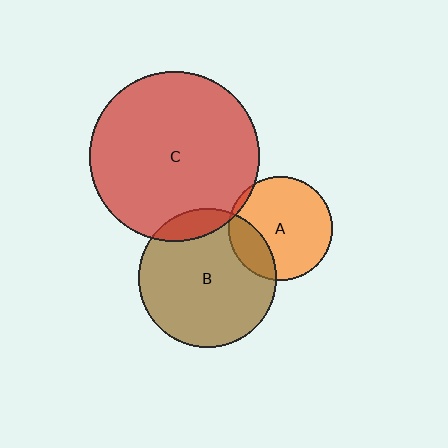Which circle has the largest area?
Circle C (red).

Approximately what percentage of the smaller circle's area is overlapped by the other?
Approximately 20%.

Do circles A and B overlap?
Yes.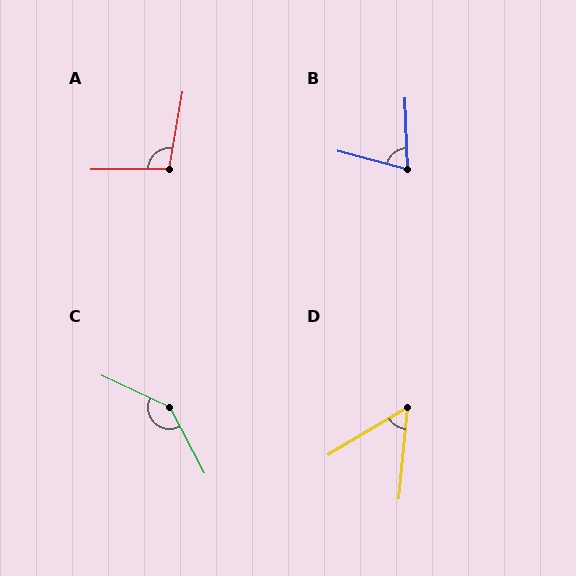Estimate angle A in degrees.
Approximately 100 degrees.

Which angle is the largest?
C, at approximately 142 degrees.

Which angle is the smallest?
D, at approximately 54 degrees.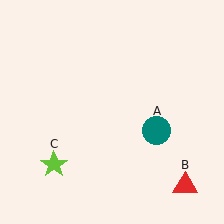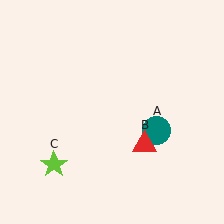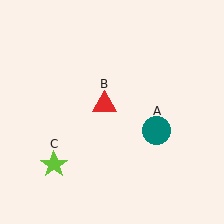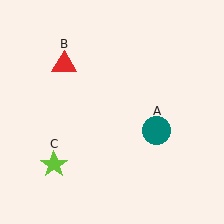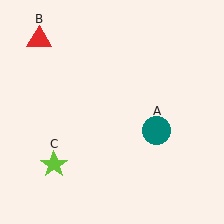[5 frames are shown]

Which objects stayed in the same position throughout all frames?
Teal circle (object A) and lime star (object C) remained stationary.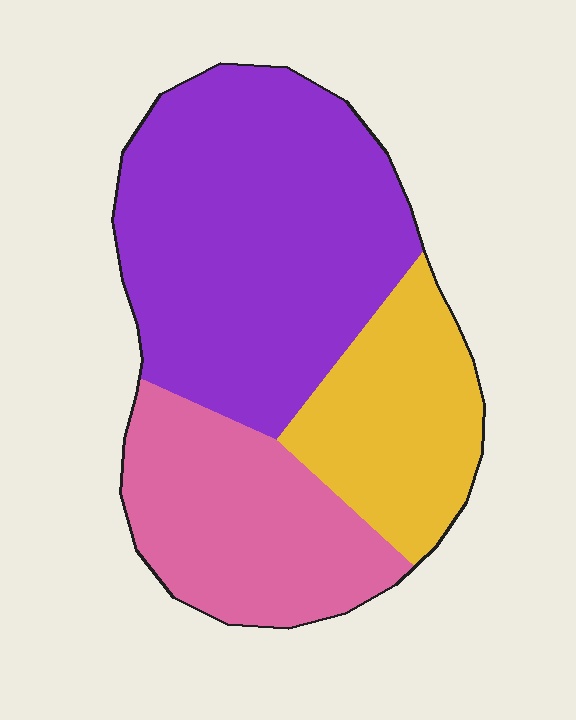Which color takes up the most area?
Purple, at roughly 50%.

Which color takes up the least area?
Yellow, at roughly 20%.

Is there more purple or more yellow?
Purple.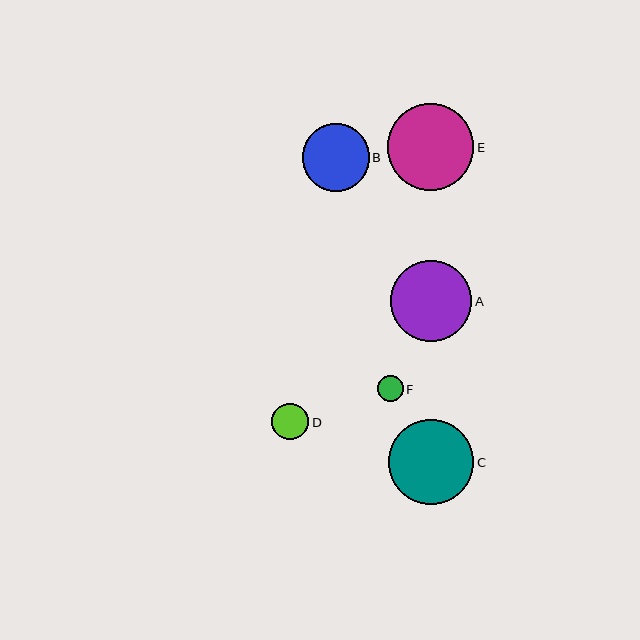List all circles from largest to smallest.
From largest to smallest: E, C, A, B, D, F.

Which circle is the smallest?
Circle F is the smallest with a size of approximately 26 pixels.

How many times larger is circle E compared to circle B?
Circle E is approximately 1.3 times the size of circle B.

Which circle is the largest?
Circle E is the largest with a size of approximately 87 pixels.